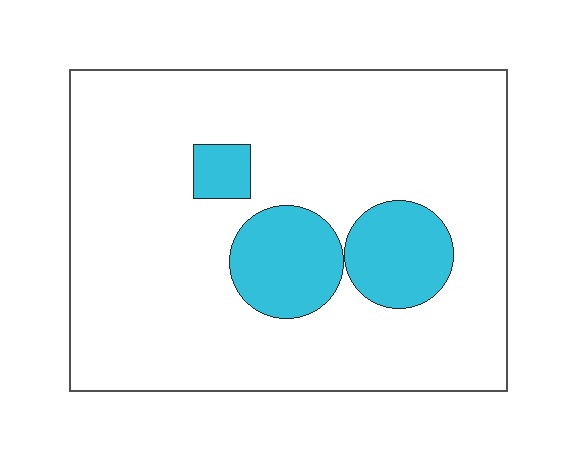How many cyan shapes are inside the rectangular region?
3.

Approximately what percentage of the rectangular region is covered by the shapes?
Approximately 15%.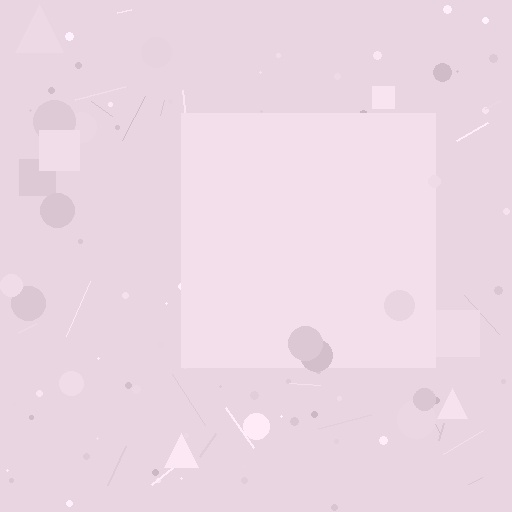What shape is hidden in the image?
A square is hidden in the image.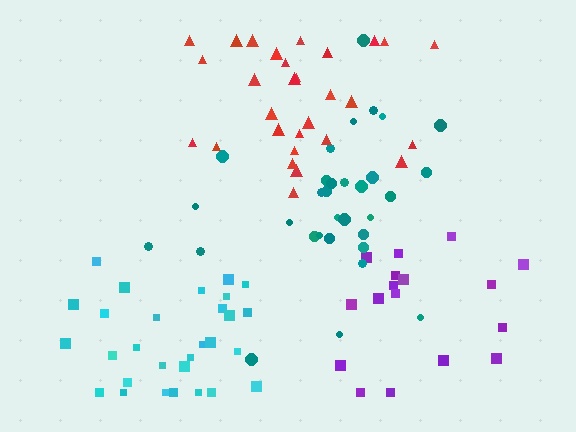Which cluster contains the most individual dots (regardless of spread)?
Teal (32).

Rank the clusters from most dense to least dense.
cyan, red, teal, purple.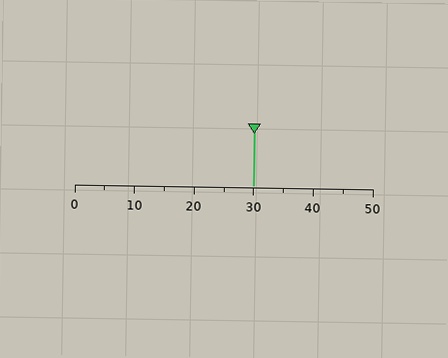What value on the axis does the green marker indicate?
The marker indicates approximately 30.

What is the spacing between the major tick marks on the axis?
The major ticks are spaced 10 apart.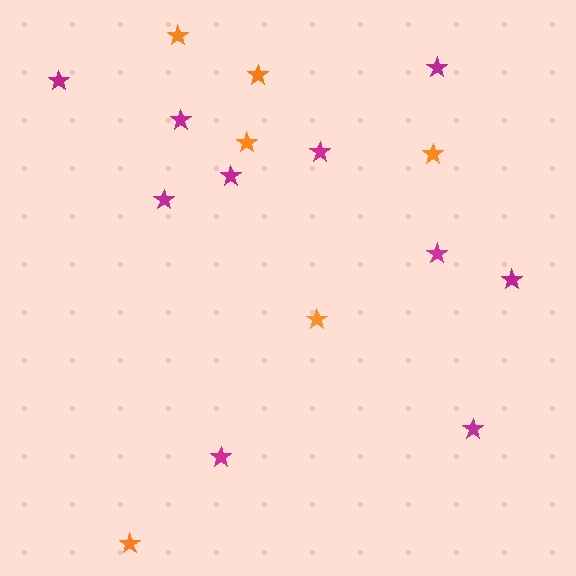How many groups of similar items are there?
There are 2 groups: one group of magenta stars (10) and one group of orange stars (6).